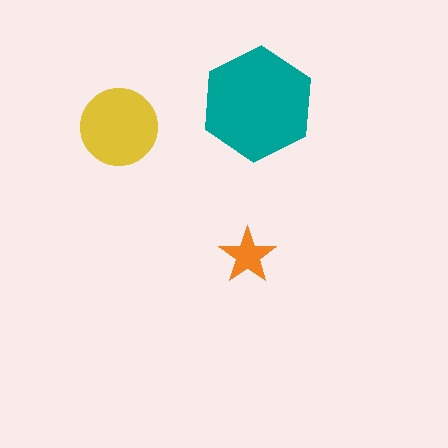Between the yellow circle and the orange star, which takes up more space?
The yellow circle.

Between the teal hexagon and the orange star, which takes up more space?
The teal hexagon.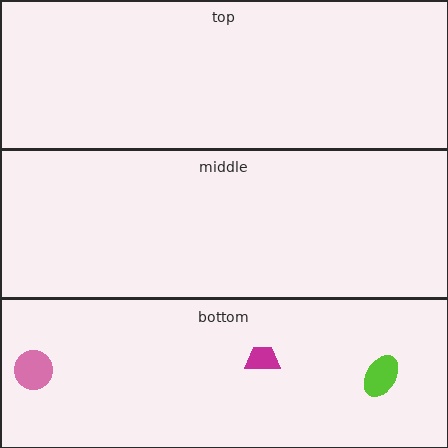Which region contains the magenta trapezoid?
The bottom region.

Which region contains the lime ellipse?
The bottom region.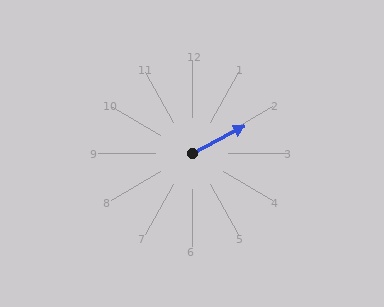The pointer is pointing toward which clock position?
Roughly 2 o'clock.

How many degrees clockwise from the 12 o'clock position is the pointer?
Approximately 62 degrees.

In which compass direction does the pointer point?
Northeast.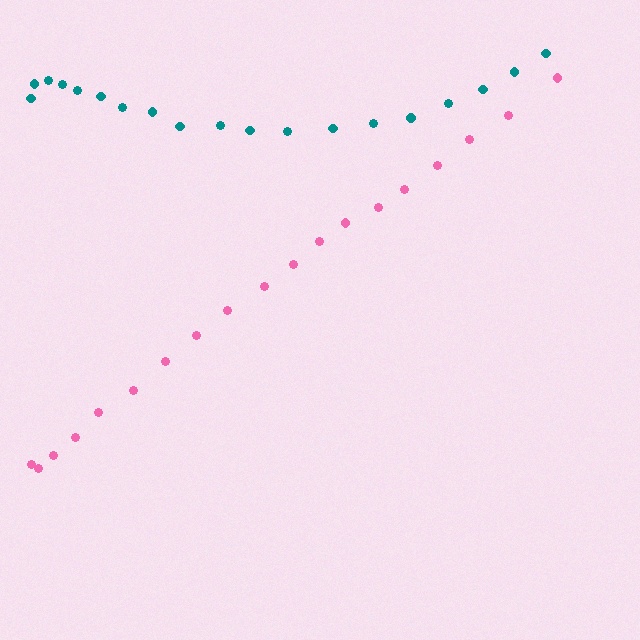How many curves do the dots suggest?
There are 2 distinct paths.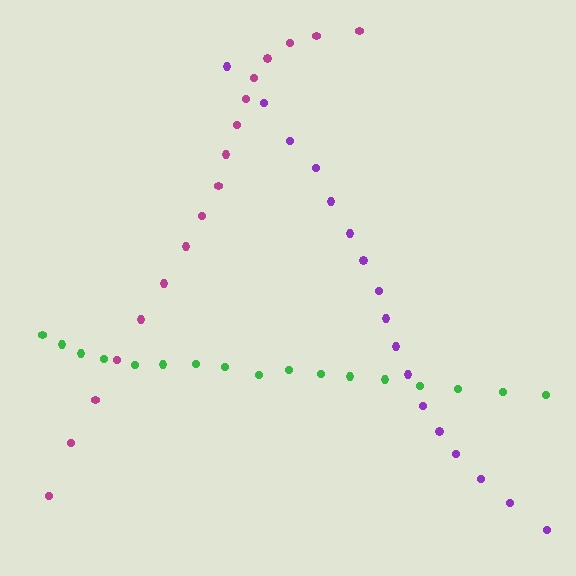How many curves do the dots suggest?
There are 3 distinct paths.